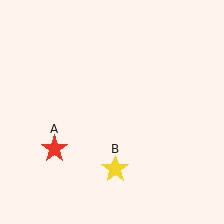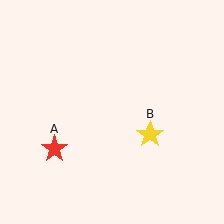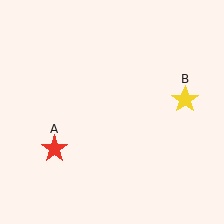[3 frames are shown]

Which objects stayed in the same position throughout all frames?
Red star (object A) remained stationary.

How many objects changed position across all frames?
1 object changed position: yellow star (object B).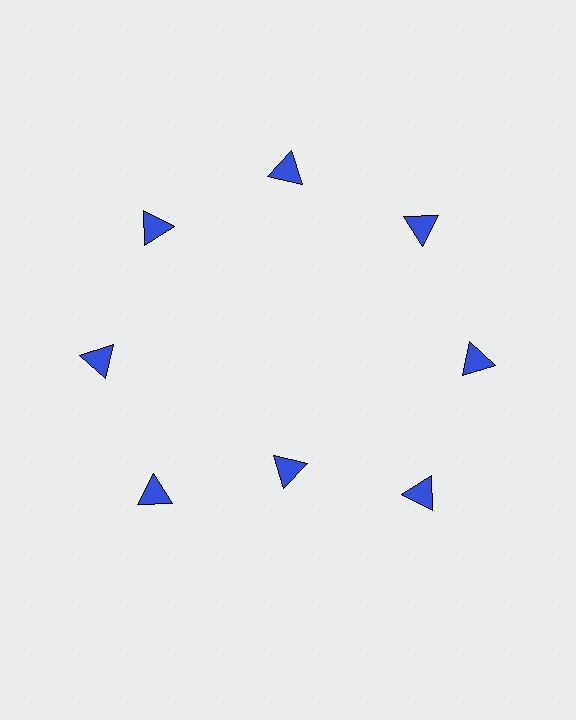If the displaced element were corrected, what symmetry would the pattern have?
It would have 8-fold rotational symmetry — the pattern would map onto itself every 45 degrees.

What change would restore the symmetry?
The symmetry would be restored by moving it outward, back onto the ring so that all 8 triangles sit at equal angles and equal distance from the center.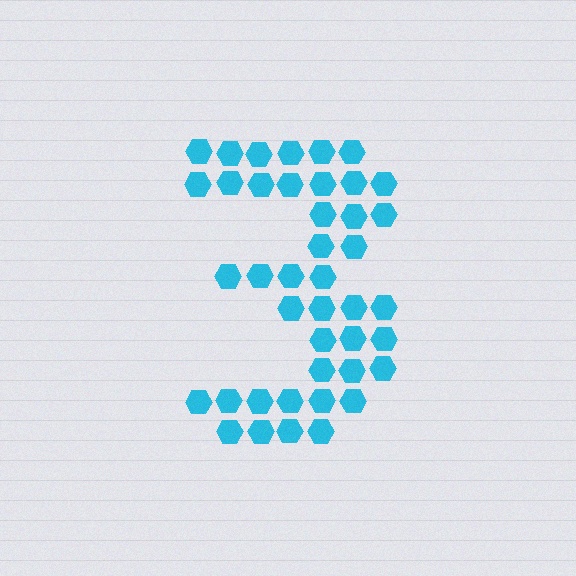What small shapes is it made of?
It is made of small hexagons.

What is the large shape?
The large shape is the digit 3.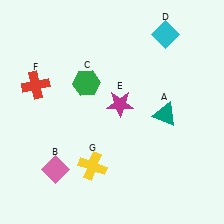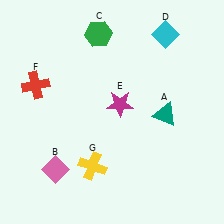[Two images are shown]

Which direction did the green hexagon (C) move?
The green hexagon (C) moved up.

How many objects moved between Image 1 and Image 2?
1 object moved between the two images.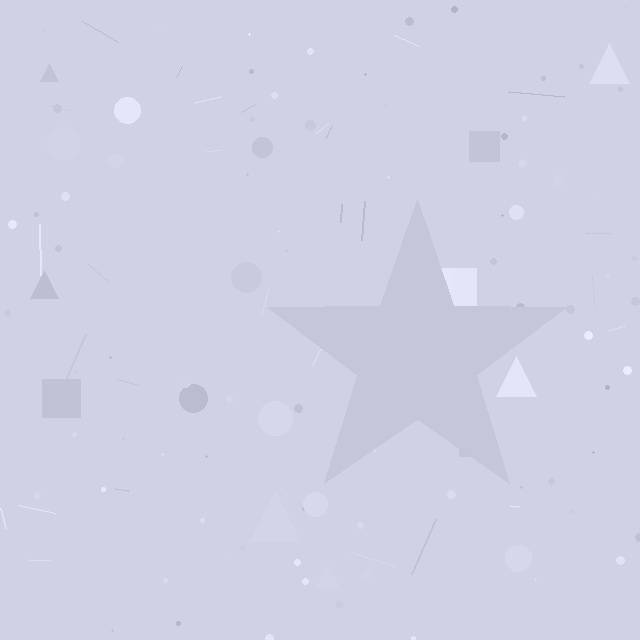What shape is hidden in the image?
A star is hidden in the image.